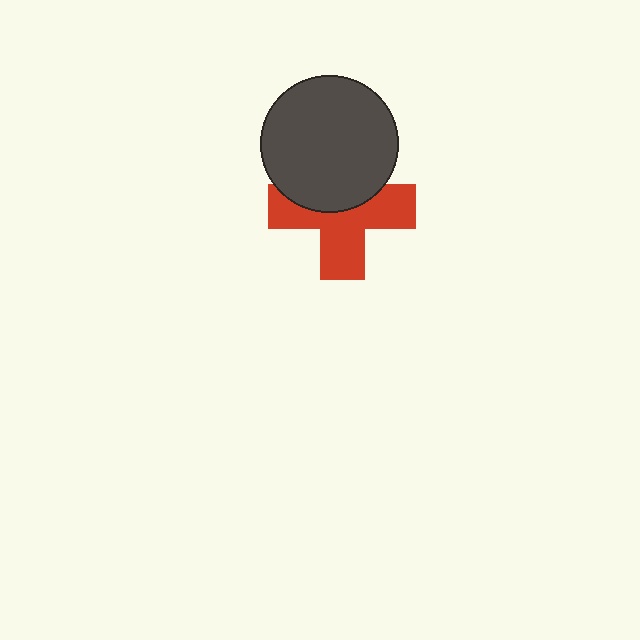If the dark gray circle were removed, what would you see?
You would see the complete red cross.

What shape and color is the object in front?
The object in front is a dark gray circle.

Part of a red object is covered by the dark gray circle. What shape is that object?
It is a cross.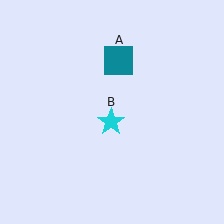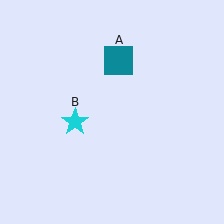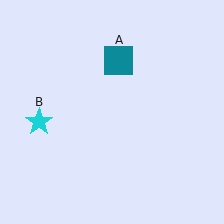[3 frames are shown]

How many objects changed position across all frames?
1 object changed position: cyan star (object B).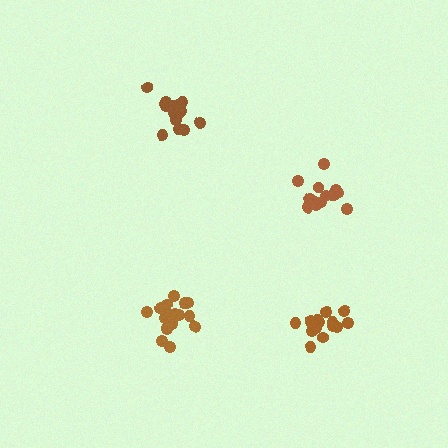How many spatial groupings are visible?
There are 4 spatial groupings.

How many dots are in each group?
Group 1: 14 dots, Group 2: 18 dots, Group 3: 16 dots, Group 4: 15 dots (63 total).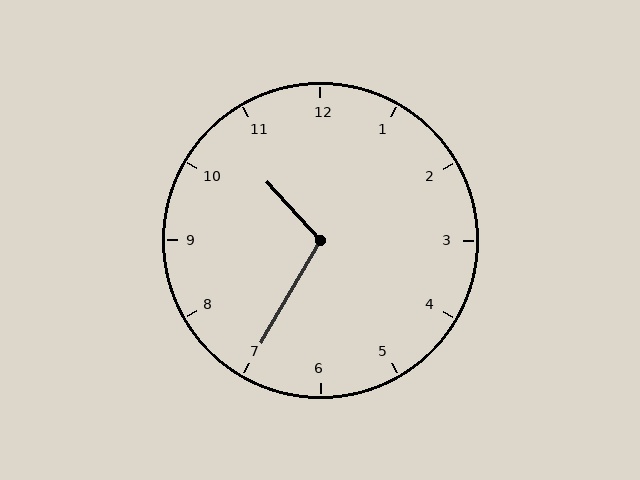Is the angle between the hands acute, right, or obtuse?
It is obtuse.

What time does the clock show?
10:35.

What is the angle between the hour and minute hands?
Approximately 108 degrees.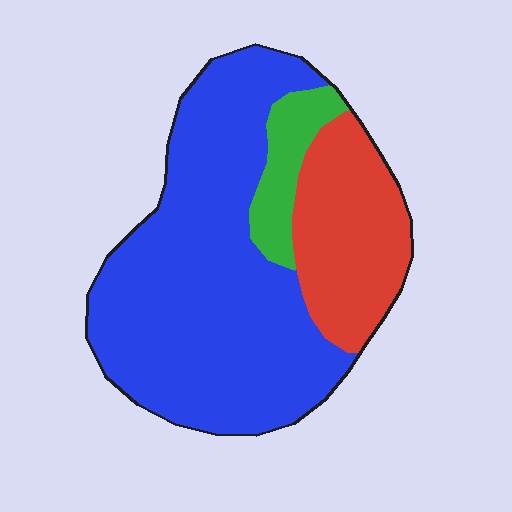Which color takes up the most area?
Blue, at roughly 65%.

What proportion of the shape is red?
Red takes up less than a quarter of the shape.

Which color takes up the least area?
Green, at roughly 10%.